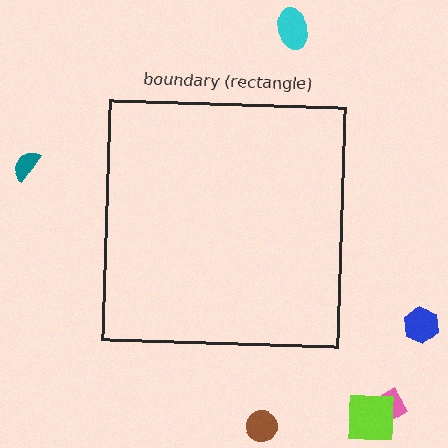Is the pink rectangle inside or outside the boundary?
Outside.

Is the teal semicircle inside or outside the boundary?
Outside.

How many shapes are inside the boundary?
0 inside, 6 outside.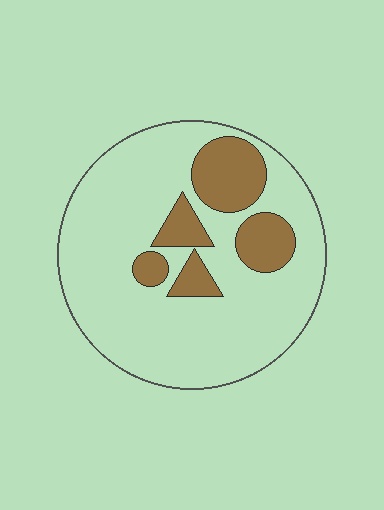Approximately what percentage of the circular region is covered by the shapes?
Approximately 20%.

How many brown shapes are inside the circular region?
5.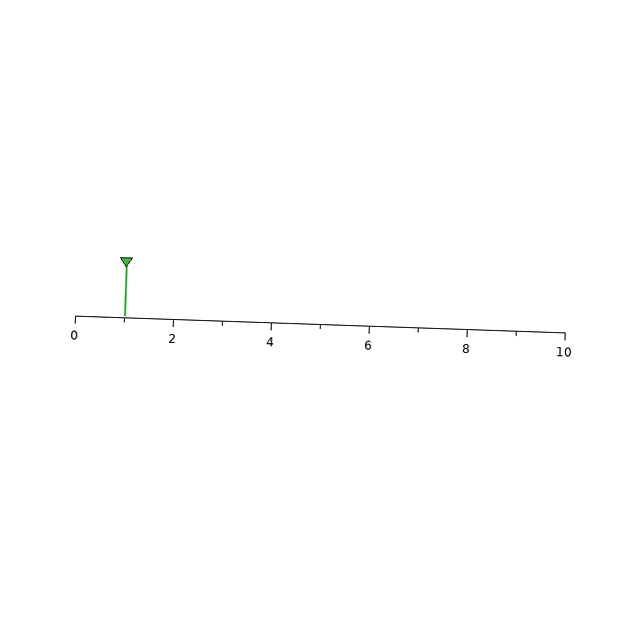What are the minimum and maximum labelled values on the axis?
The axis runs from 0 to 10.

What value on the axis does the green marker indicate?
The marker indicates approximately 1.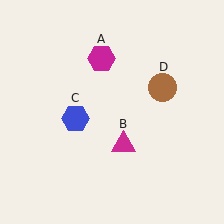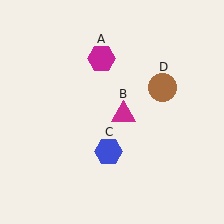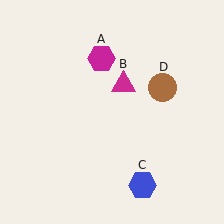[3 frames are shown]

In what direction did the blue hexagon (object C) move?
The blue hexagon (object C) moved down and to the right.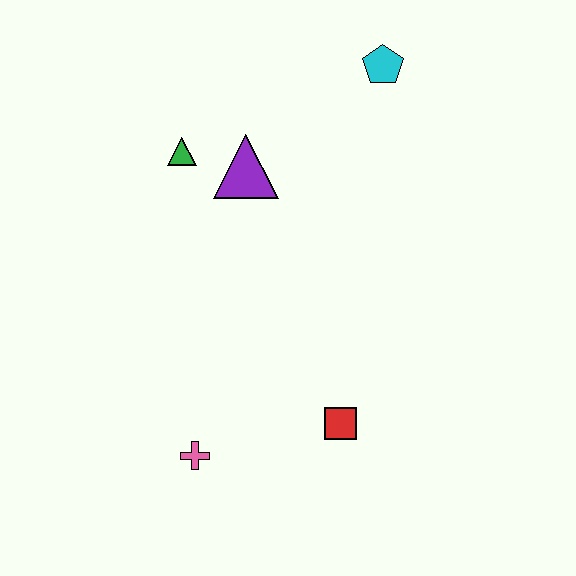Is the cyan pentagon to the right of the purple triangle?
Yes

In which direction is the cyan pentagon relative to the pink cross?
The cyan pentagon is above the pink cross.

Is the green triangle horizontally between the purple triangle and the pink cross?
No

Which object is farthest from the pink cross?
The cyan pentagon is farthest from the pink cross.